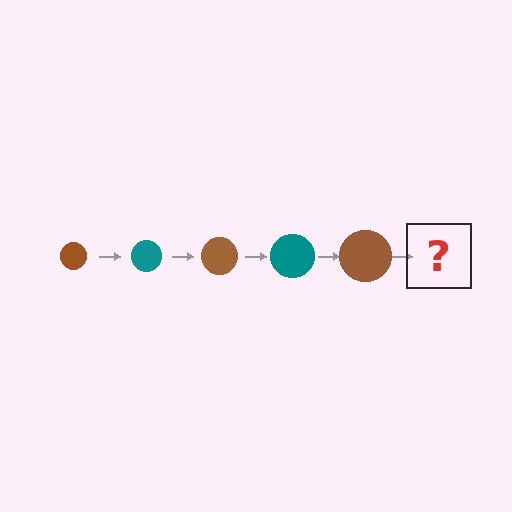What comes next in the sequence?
The next element should be a teal circle, larger than the previous one.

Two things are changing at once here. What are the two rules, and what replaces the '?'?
The two rules are that the circle grows larger each step and the color cycles through brown and teal. The '?' should be a teal circle, larger than the previous one.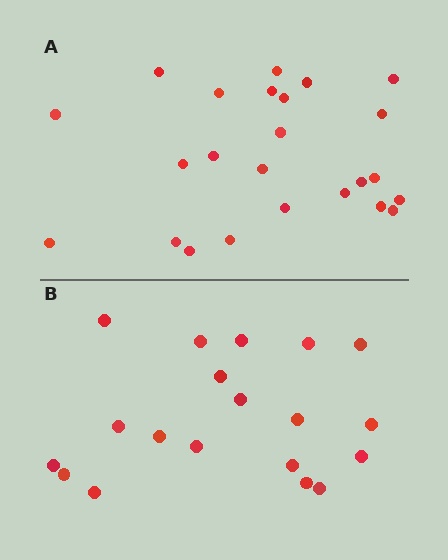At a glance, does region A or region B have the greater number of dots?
Region A (the top region) has more dots.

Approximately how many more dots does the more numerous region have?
Region A has about 5 more dots than region B.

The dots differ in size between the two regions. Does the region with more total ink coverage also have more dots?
No. Region B has more total ink coverage because its dots are larger, but region A actually contains more individual dots. Total area can be misleading — the number of items is what matters here.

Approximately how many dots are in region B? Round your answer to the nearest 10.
About 20 dots. (The exact count is 19, which rounds to 20.)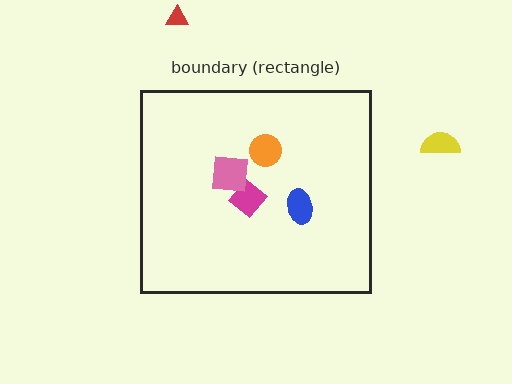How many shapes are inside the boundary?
4 inside, 2 outside.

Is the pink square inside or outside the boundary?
Inside.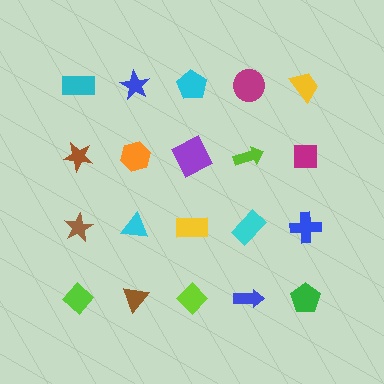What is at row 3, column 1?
A brown star.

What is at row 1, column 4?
A magenta circle.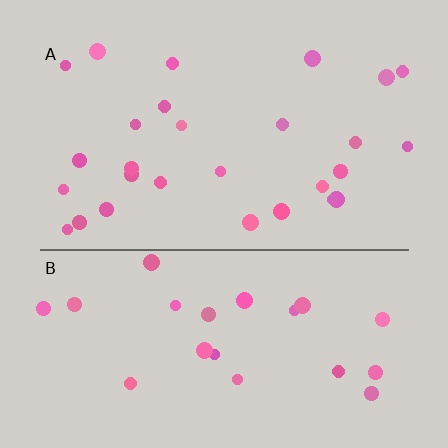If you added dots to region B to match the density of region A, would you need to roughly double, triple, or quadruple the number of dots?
Approximately double.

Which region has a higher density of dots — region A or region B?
A (the top).